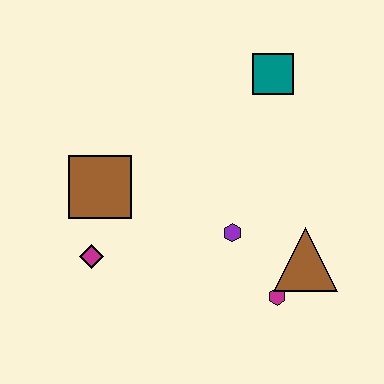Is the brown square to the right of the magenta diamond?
Yes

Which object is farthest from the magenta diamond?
The teal square is farthest from the magenta diamond.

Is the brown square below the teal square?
Yes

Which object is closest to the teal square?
The purple hexagon is closest to the teal square.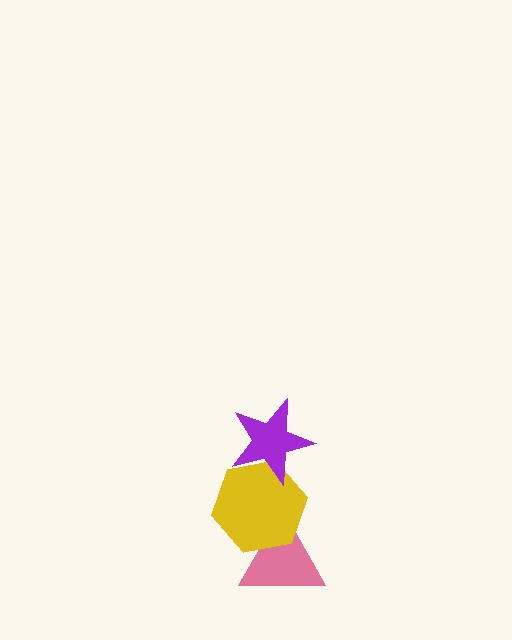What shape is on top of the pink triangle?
The yellow hexagon is on top of the pink triangle.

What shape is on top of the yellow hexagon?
The purple star is on top of the yellow hexagon.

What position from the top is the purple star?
The purple star is 1st from the top.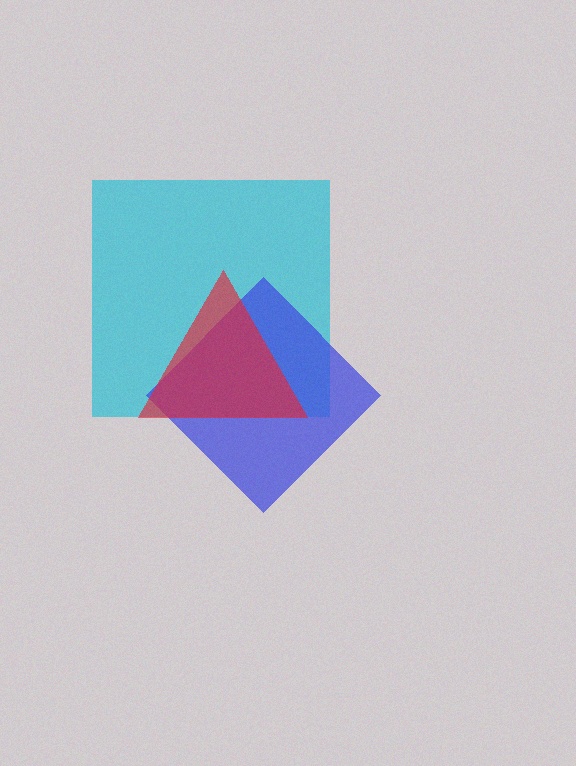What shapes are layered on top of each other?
The layered shapes are: a cyan square, a blue diamond, a red triangle.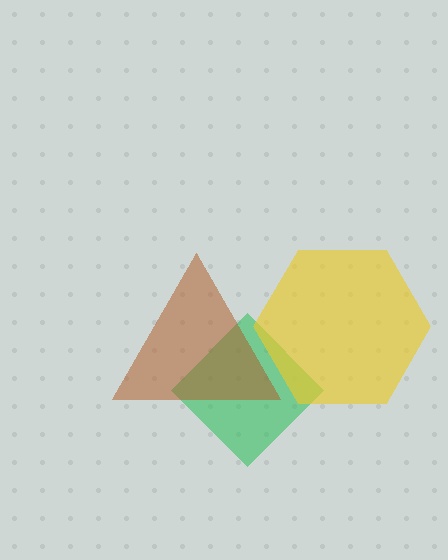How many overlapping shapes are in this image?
There are 3 overlapping shapes in the image.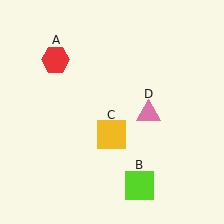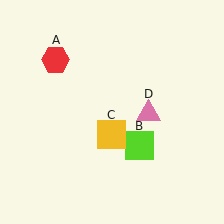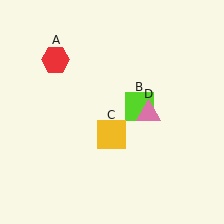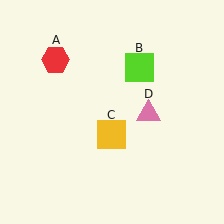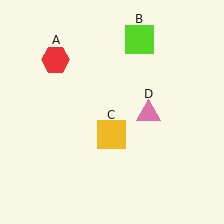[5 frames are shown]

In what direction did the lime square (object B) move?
The lime square (object B) moved up.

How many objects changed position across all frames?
1 object changed position: lime square (object B).